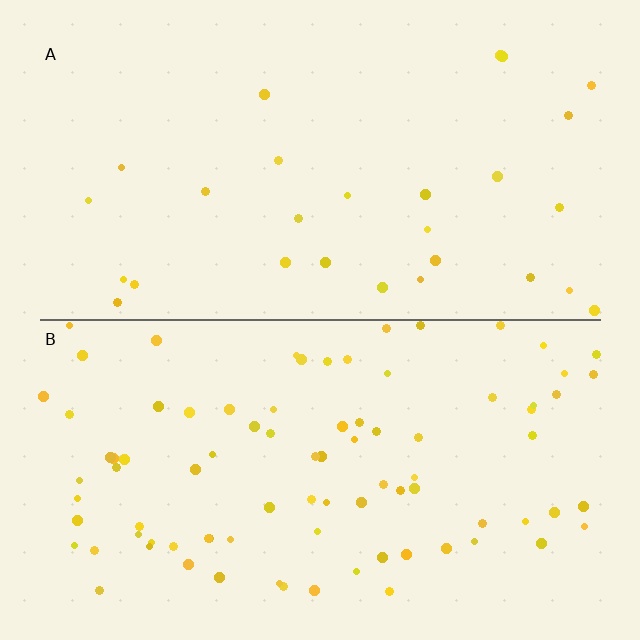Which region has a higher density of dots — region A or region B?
B (the bottom).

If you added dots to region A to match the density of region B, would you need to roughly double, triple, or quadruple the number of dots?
Approximately triple.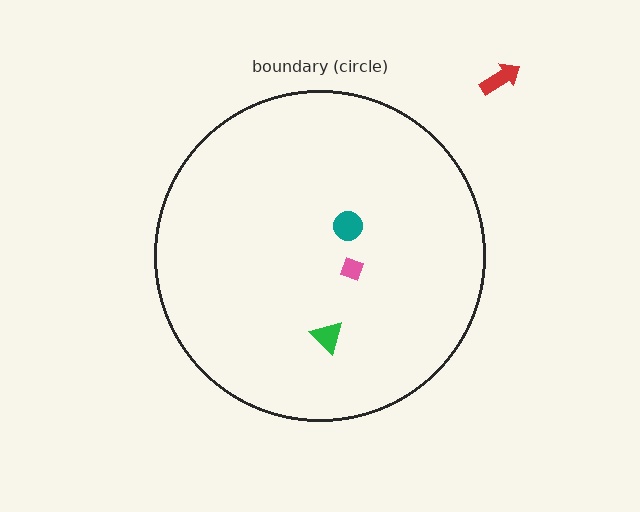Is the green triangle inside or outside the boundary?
Inside.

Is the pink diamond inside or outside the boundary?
Inside.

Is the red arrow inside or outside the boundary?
Outside.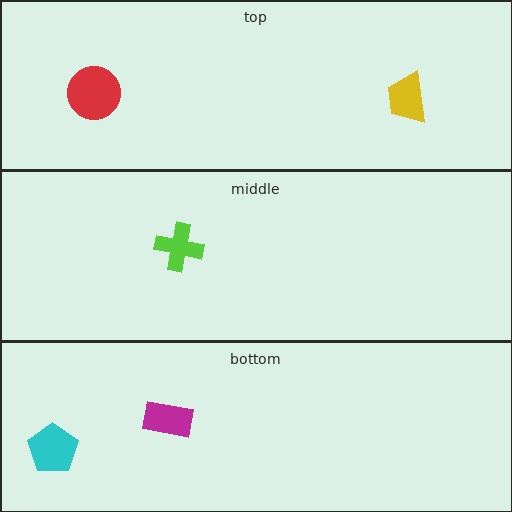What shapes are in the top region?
The yellow trapezoid, the red circle.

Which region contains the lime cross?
The middle region.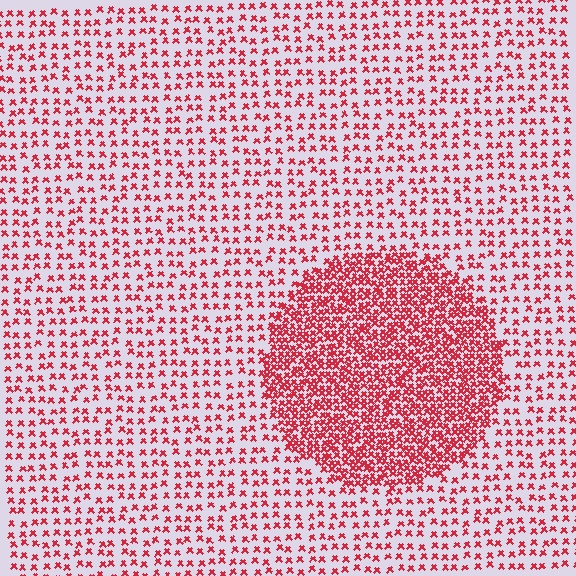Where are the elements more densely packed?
The elements are more densely packed inside the circle boundary.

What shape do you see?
I see a circle.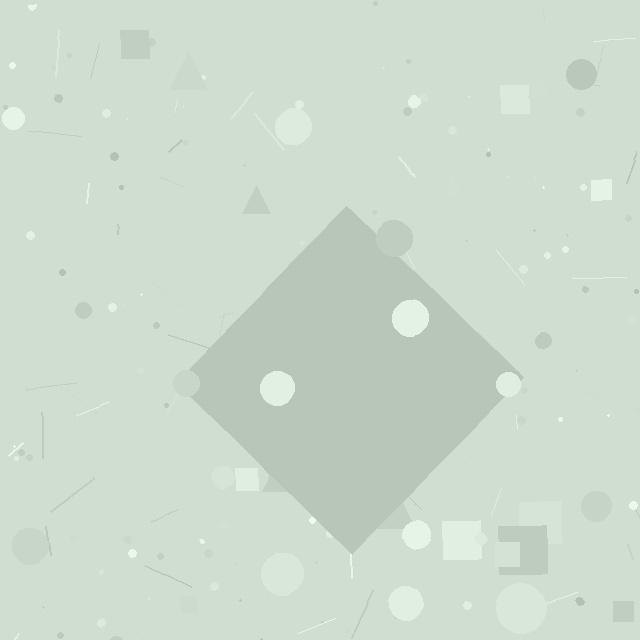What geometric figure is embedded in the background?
A diamond is embedded in the background.